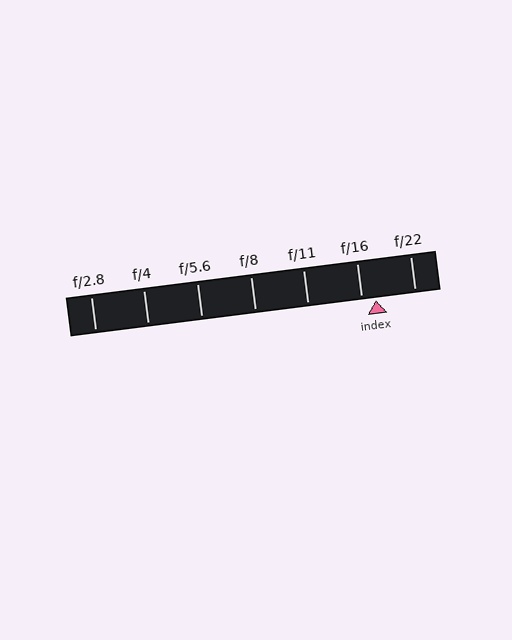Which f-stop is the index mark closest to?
The index mark is closest to f/16.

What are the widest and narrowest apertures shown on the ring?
The widest aperture shown is f/2.8 and the narrowest is f/22.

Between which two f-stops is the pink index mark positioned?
The index mark is between f/16 and f/22.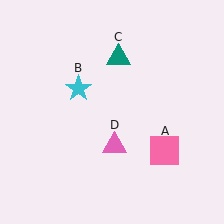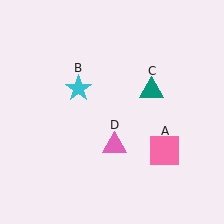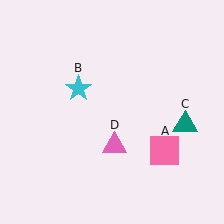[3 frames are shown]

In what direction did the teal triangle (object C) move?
The teal triangle (object C) moved down and to the right.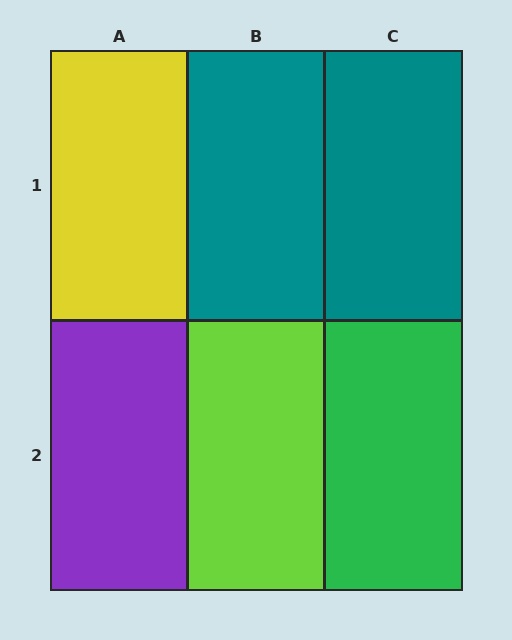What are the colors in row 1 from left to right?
Yellow, teal, teal.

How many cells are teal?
2 cells are teal.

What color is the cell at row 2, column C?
Green.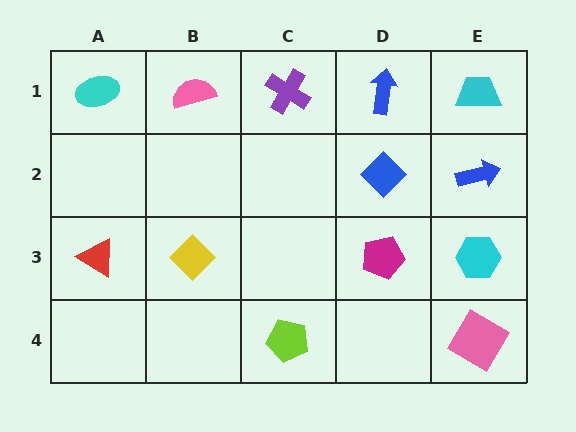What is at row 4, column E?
A pink diamond.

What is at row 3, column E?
A cyan hexagon.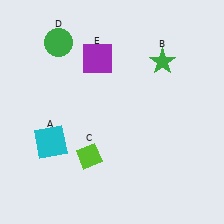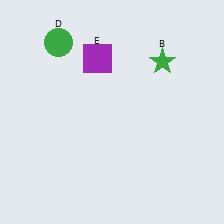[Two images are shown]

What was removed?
The cyan square (A), the lime diamond (C) were removed in Image 2.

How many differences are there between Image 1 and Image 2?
There are 2 differences between the two images.